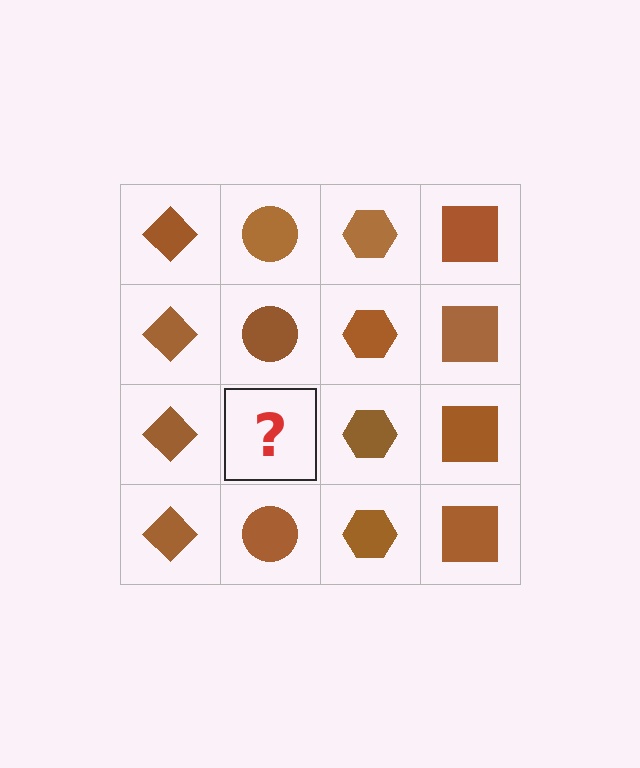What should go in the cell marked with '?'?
The missing cell should contain a brown circle.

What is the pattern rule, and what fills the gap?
The rule is that each column has a consistent shape. The gap should be filled with a brown circle.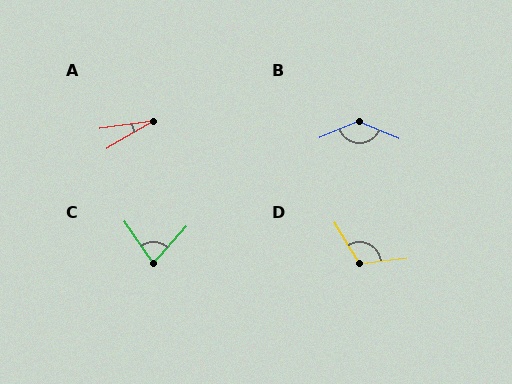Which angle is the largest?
B, at approximately 135 degrees.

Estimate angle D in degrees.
Approximately 114 degrees.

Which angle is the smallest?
A, at approximately 22 degrees.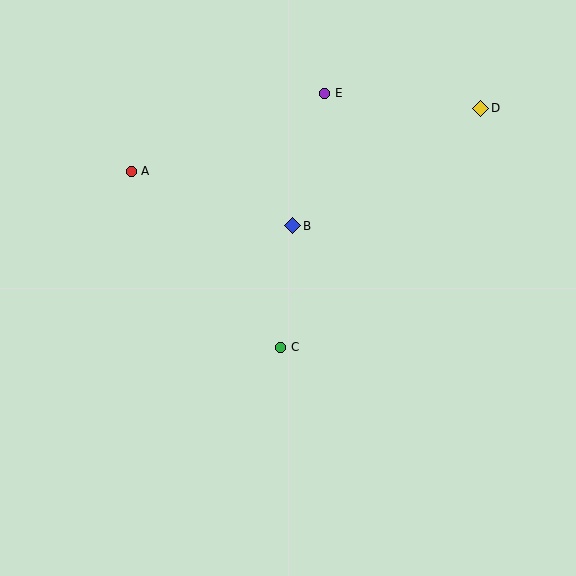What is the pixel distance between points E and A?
The distance between E and A is 209 pixels.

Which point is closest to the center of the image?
Point C at (281, 347) is closest to the center.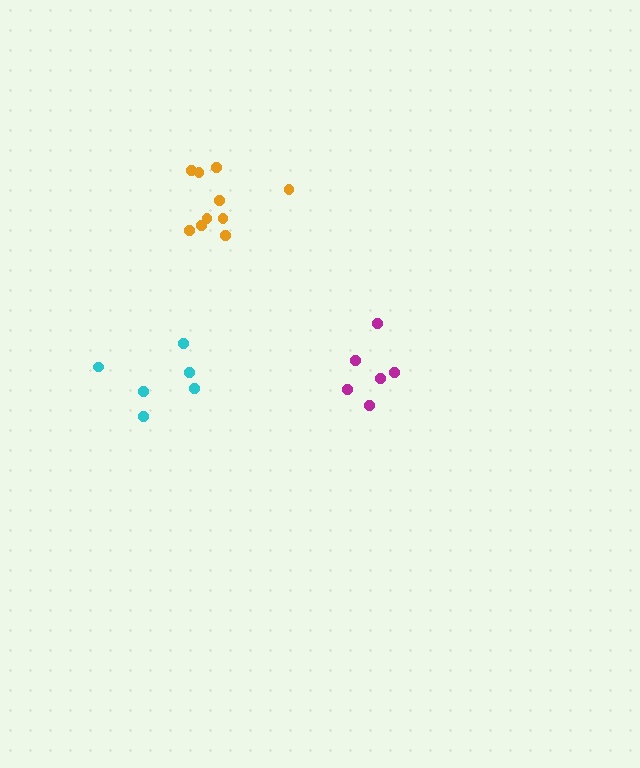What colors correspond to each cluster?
The clusters are colored: cyan, orange, magenta.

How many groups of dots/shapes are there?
There are 3 groups.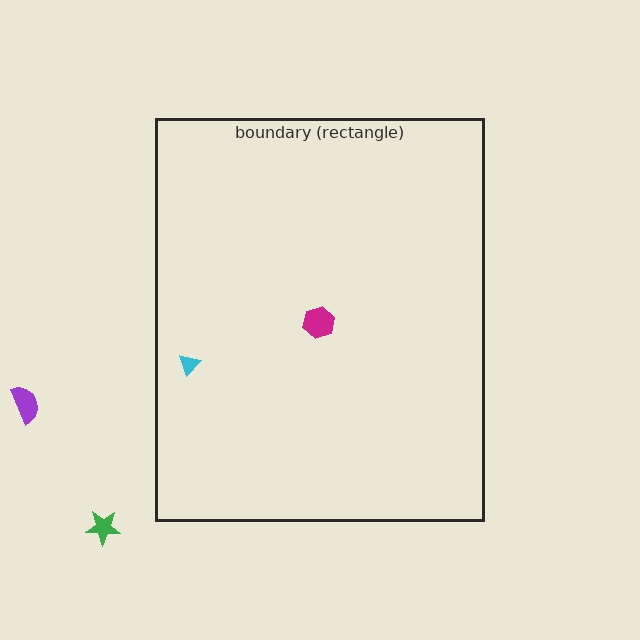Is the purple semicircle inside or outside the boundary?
Outside.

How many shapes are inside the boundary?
2 inside, 2 outside.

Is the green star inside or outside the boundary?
Outside.